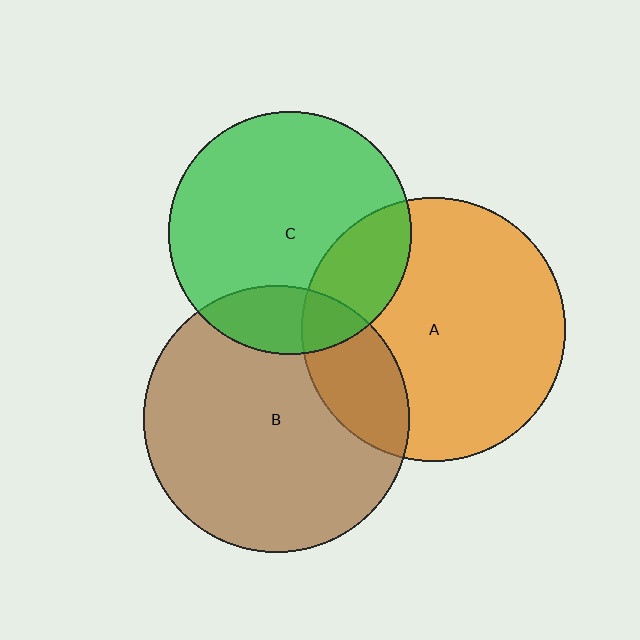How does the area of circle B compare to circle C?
Approximately 1.2 times.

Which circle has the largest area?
Circle B (brown).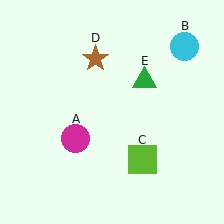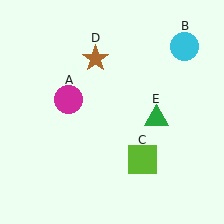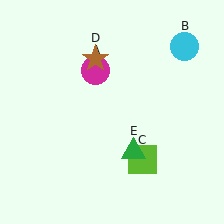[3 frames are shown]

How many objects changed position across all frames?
2 objects changed position: magenta circle (object A), green triangle (object E).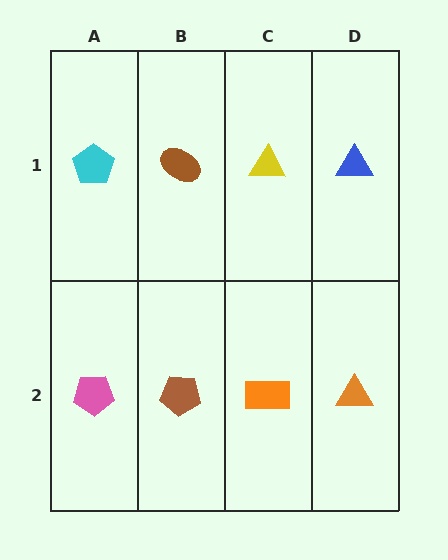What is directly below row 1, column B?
A brown pentagon.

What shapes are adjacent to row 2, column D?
A blue triangle (row 1, column D), an orange rectangle (row 2, column C).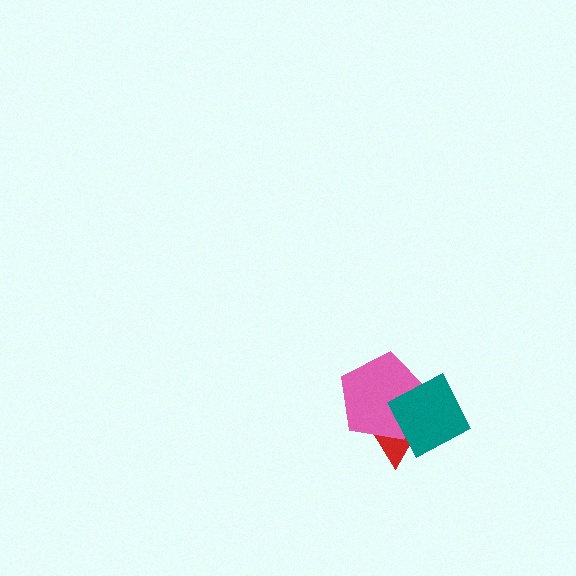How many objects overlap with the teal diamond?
2 objects overlap with the teal diamond.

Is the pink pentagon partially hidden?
Yes, it is partially covered by another shape.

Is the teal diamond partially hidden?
No, no other shape covers it.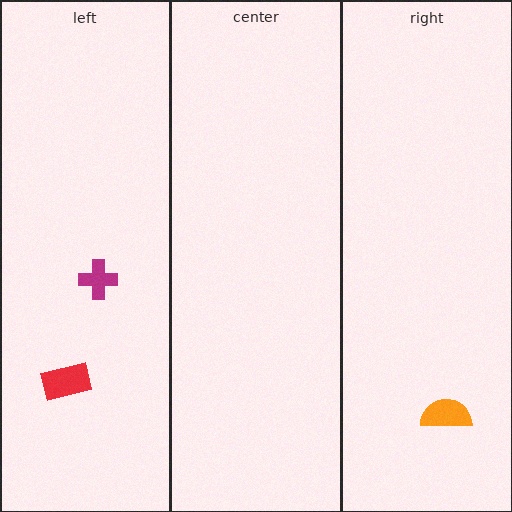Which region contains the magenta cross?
The left region.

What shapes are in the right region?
The orange semicircle.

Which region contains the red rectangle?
The left region.